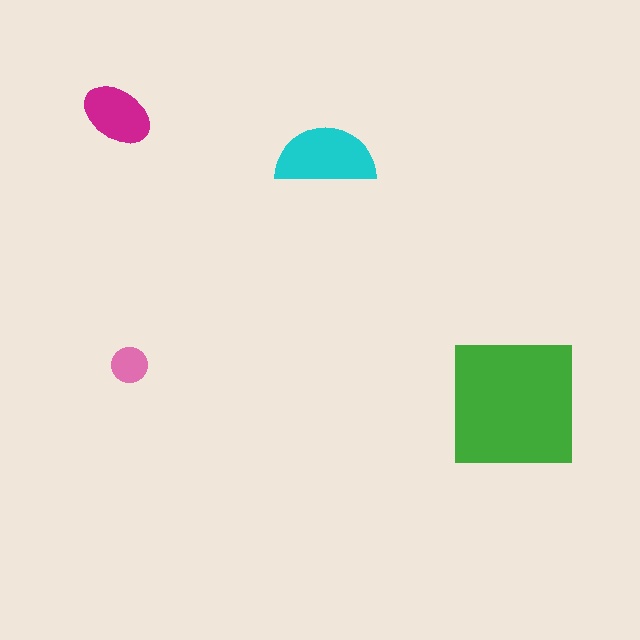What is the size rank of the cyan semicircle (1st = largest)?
2nd.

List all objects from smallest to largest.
The pink circle, the magenta ellipse, the cyan semicircle, the green square.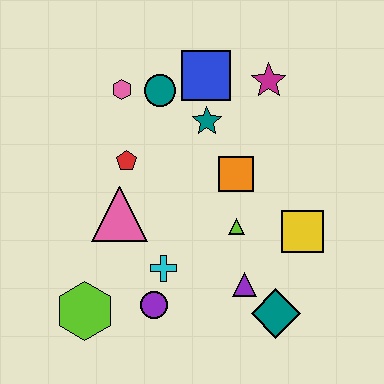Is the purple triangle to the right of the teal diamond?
No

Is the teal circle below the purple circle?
No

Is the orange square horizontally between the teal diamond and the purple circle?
Yes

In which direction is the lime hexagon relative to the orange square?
The lime hexagon is to the left of the orange square.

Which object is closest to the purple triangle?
The teal diamond is closest to the purple triangle.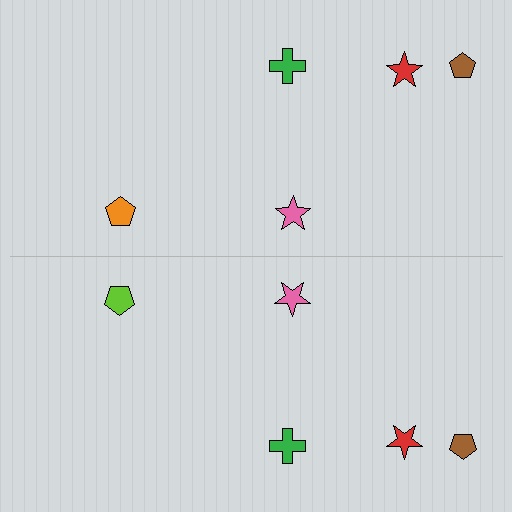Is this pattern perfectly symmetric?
No, the pattern is not perfectly symmetric. The lime pentagon on the bottom side breaks the symmetry — its mirror counterpart is orange.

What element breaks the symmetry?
The lime pentagon on the bottom side breaks the symmetry — its mirror counterpart is orange.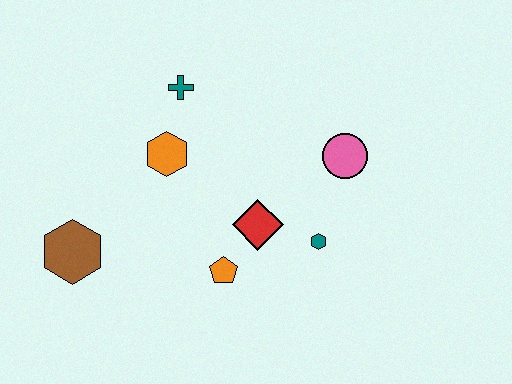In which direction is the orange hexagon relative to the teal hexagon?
The orange hexagon is to the left of the teal hexagon.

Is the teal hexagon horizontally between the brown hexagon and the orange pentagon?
No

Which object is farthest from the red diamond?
The brown hexagon is farthest from the red diamond.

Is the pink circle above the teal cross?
No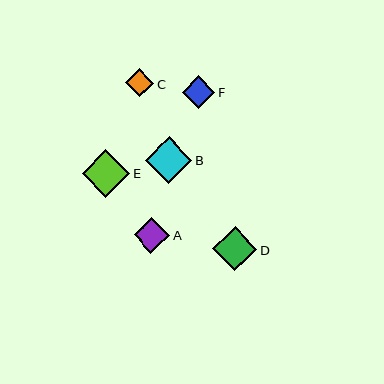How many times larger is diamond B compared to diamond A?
Diamond B is approximately 1.3 times the size of diamond A.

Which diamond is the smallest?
Diamond C is the smallest with a size of approximately 29 pixels.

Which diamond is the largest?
Diamond E is the largest with a size of approximately 47 pixels.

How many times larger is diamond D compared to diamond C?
Diamond D is approximately 1.5 times the size of diamond C.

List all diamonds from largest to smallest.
From largest to smallest: E, B, D, A, F, C.